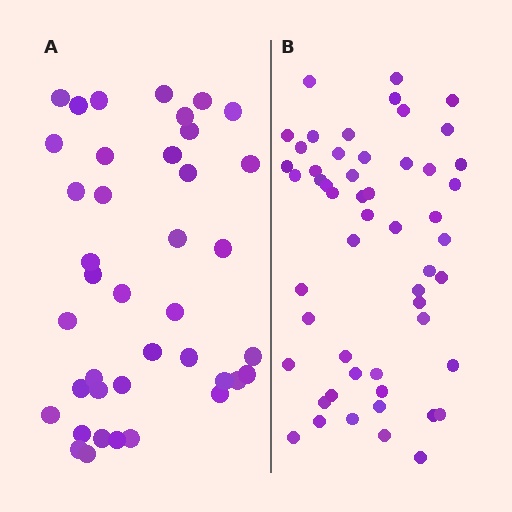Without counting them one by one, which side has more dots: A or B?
Region B (the right region) has more dots.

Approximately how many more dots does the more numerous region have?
Region B has approximately 15 more dots than region A.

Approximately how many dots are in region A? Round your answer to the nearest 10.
About 40 dots.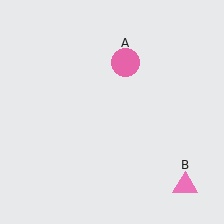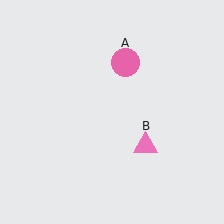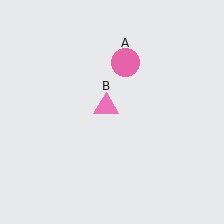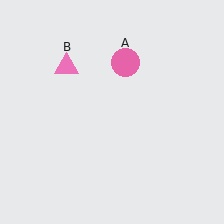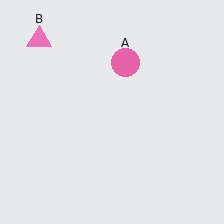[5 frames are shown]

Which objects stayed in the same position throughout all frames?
Pink circle (object A) remained stationary.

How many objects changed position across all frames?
1 object changed position: pink triangle (object B).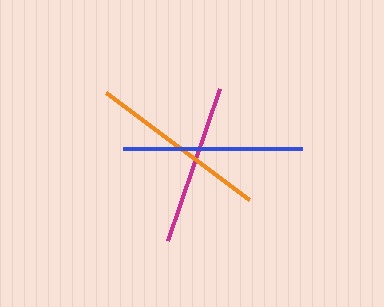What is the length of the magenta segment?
The magenta segment is approximately 161 pixels long.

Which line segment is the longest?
The orange line is the longest at approximately 179 pixels.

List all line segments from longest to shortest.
From longest to shortest: orange, blue, magenta.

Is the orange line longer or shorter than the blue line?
The orange line is longer than the blue line.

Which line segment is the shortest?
The magenta line is the shortest at approximately 161 pixels.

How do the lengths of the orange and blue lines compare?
The orange and blue lines are approximately the same length.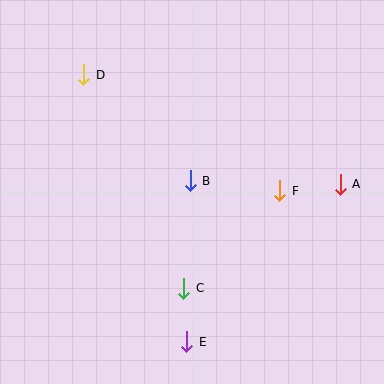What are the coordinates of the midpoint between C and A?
The midpoint between C and A is at (262, 236).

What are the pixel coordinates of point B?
Point B is at (190, 181).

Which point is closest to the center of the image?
Point B at (190, 181) is closest to the center.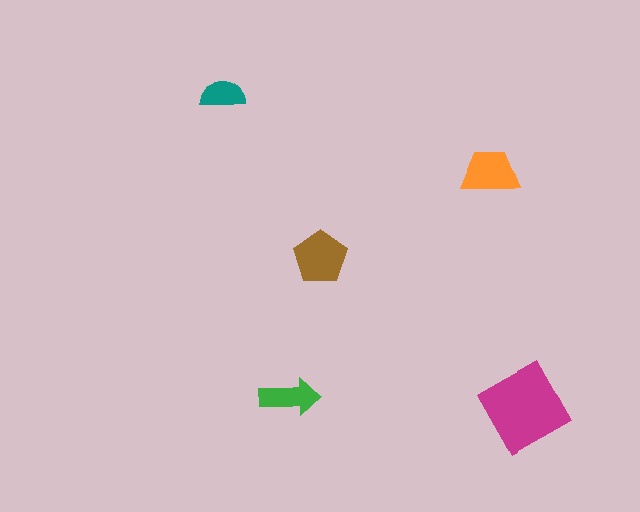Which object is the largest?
The magenta square.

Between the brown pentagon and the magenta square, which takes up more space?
The magenta square.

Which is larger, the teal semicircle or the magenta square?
The magenta square.